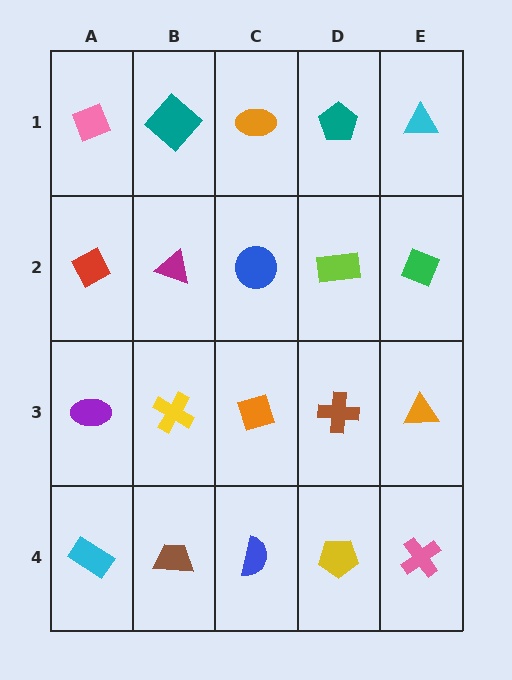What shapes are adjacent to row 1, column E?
A green diamond (row 2, column E), a teal pentagon (row 1, column D).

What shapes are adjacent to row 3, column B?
A magenta triangle (row 2, column B), a brown trapezoid (row 4, column B), a purple ellipse (row 3, column A), an orange diamond (row 3, column C).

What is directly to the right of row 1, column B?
An orange ellipse.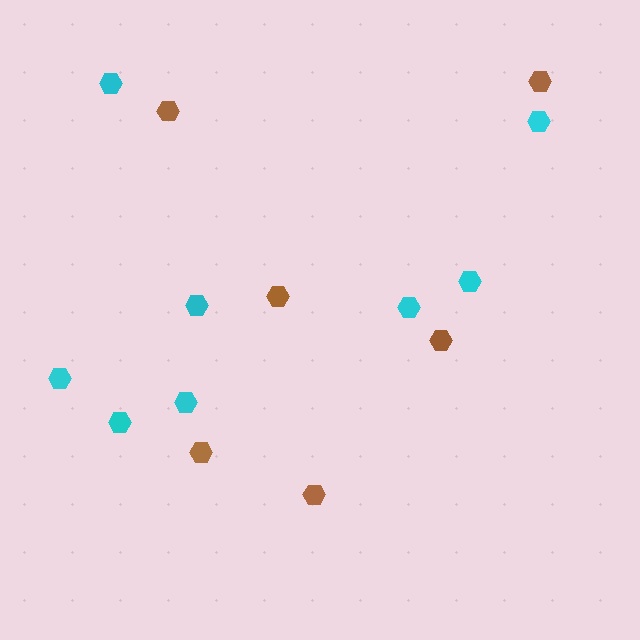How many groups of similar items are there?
There are 2 groups: one group of cyan hexagons (8) and one group of brown hexagons (6).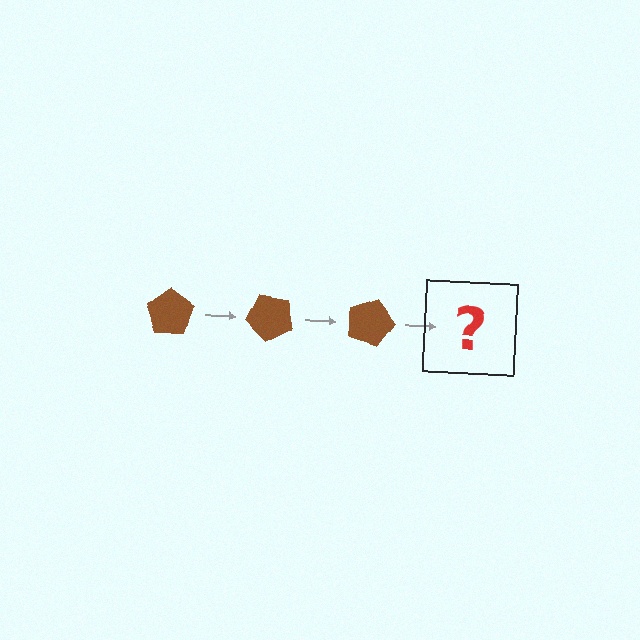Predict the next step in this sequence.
The next step is a brown pentagon rotated 135 degrees.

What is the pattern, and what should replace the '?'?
The pattern is that the pentagon rotates 45 degrees each step. The '?' should be a brown pentagon rotated 135 degrees.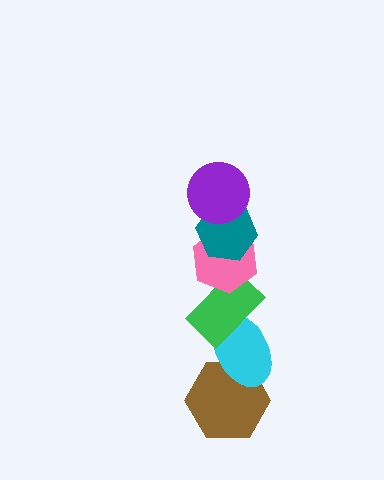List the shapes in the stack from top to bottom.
From top to bottom: the purple circle, the teal hexagon, the pink hexagon, the green rectangle, the cyan ellipse, the brown hexagon.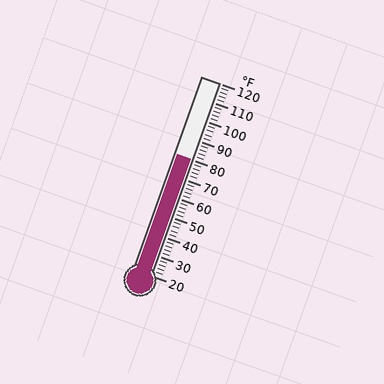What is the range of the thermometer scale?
The thermometer scale ranges from 20°F to 120°F.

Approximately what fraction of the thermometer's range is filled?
The thermometer is filled to approximately 60% of its range.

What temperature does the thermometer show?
The thermometer shows approximately 80°F.